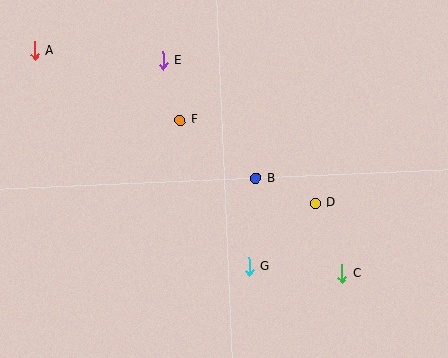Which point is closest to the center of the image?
Point B at (256, 178) is closest to the center.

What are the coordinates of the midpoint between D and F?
The midpoint between D and F is at (248, 162).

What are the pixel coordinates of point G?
Point G is at (249, 267).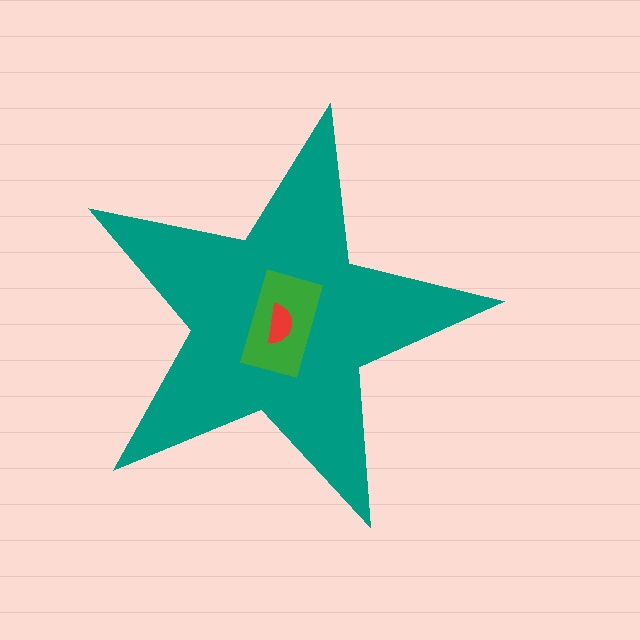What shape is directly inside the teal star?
The green rectangle.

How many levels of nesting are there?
3.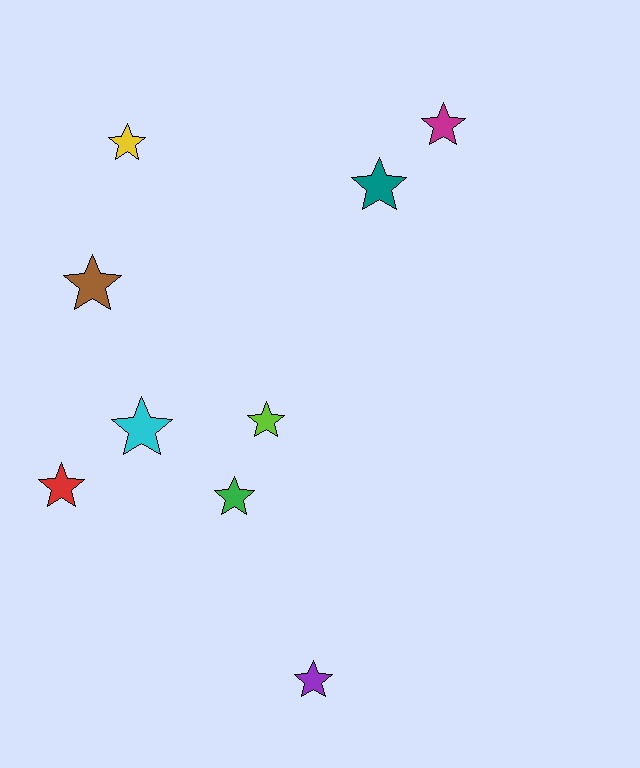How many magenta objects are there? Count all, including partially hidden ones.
There is 1 magenta object.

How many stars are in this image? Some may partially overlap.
There are 9 stars.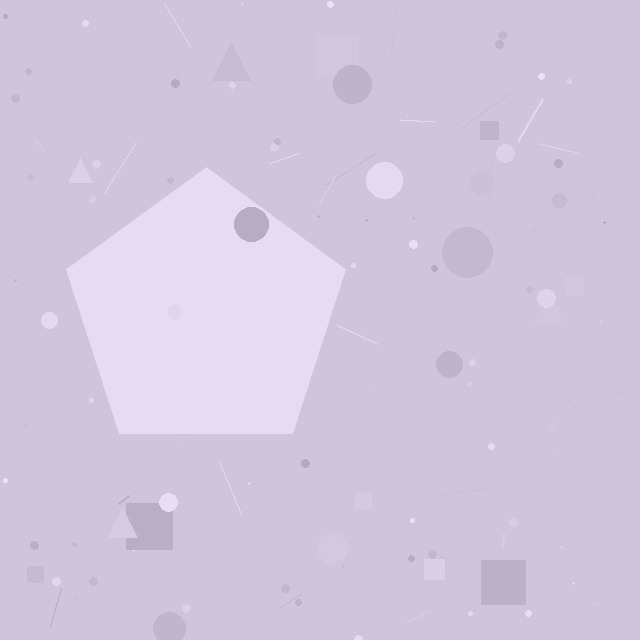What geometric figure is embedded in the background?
A pentagon is embedded in the background.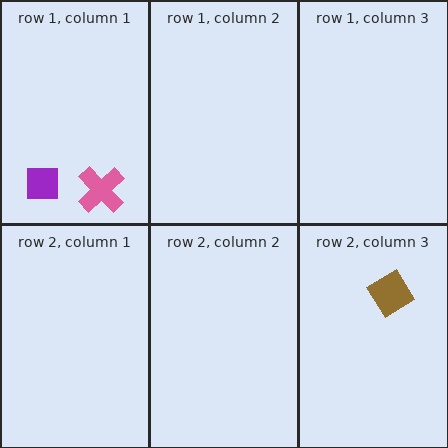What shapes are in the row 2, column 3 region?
The brown diamond.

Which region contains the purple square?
The row 1, column 1 region.